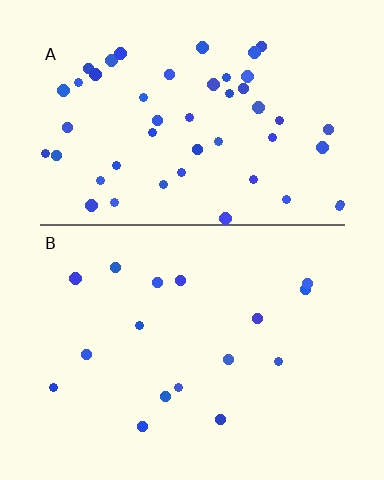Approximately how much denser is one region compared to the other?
Approximately 3.0× — region A over region B.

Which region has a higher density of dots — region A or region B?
A (the top).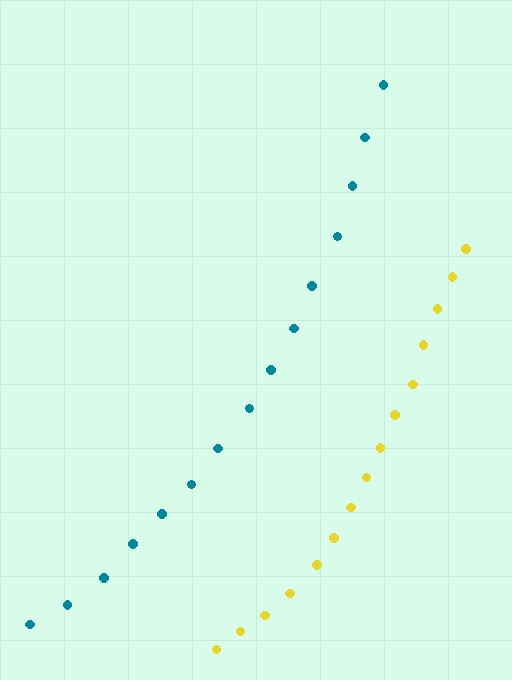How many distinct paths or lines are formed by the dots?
There are 2 distinct paths.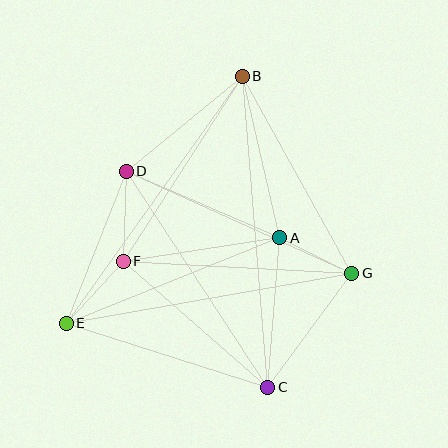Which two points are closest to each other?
Points A and G are closest to each other.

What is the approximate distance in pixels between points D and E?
The distance between D and E is approximately 163 pixels.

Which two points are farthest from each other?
Points B and C are farthest from each other.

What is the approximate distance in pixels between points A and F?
The distance between A and F is approximately 158 pixels.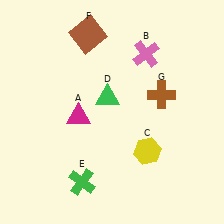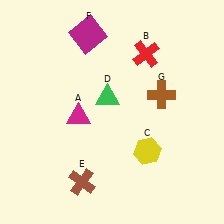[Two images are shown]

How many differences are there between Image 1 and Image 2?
There are 3 differences between the two images.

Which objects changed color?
B changed from pink to red. E changed from green to brown. F changed from brown to magenta.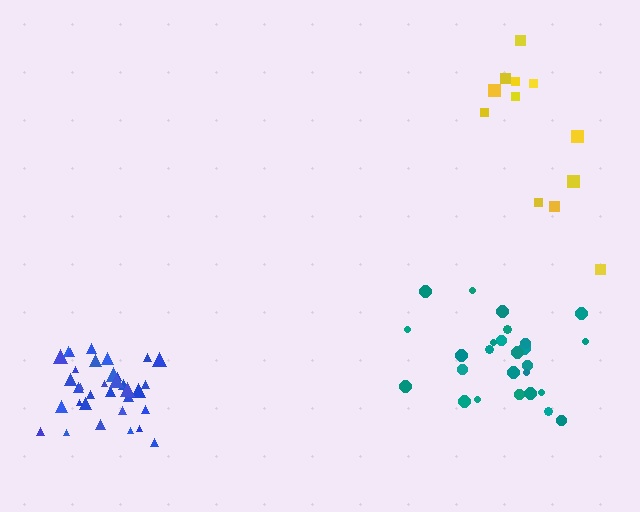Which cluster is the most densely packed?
Blue.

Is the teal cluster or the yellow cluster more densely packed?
Teal.